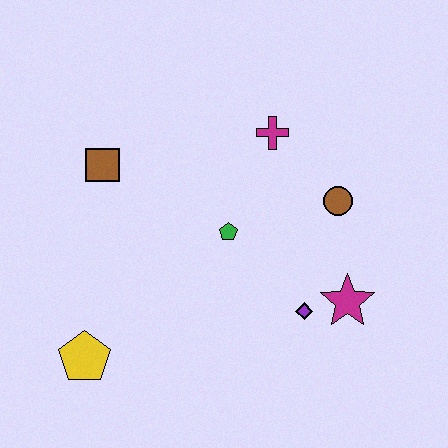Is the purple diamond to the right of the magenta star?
No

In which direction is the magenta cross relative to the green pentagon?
The magenta cross is above the green pentagon.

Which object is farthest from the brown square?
The magenta star is farthest from the brown square.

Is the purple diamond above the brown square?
No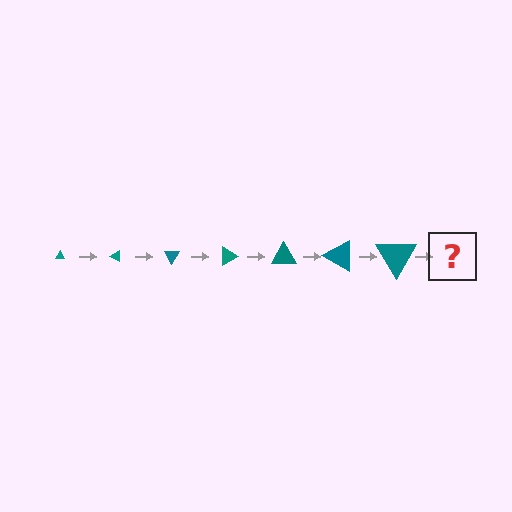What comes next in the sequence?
The next element should be a triangle, larger than the previous one and rotated 210 degrees from the start.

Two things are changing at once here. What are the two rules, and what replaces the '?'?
The two rules are that the triangle grows larger each step and it rotates 30 degrees each step. The '?' should be a triangle, larger than the previous one and rotated 210 degrees from the start.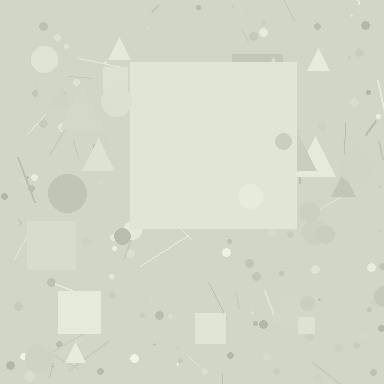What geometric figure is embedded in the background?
A square is embedded in the background.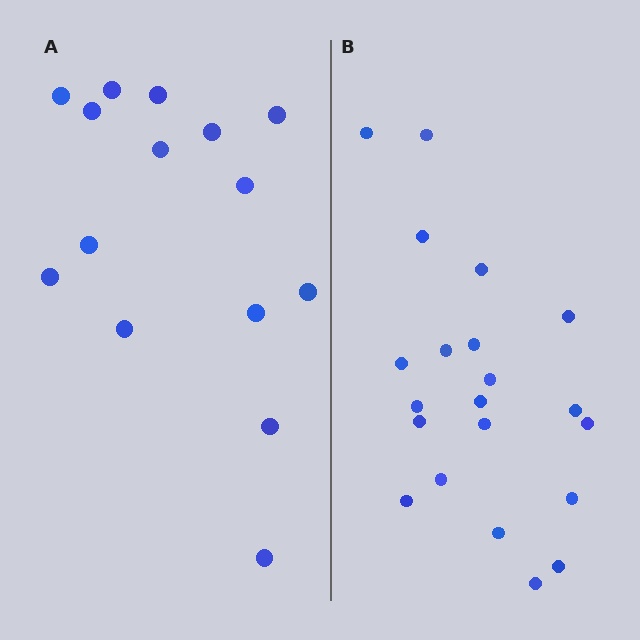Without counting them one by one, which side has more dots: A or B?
Region B (the right region) has more dots.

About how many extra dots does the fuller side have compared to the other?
Region B has about 6 more dots than region A.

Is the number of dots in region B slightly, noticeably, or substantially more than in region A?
Region B has noticeably more, but not dramatically so. The ratio is roughly 1.4 to 1.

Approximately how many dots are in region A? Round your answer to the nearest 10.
About 20 dots. (The exact count is 15, which rounds to 20.)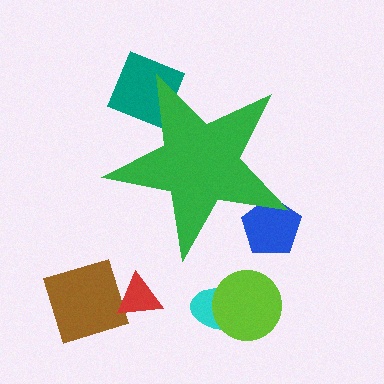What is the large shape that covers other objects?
A green star.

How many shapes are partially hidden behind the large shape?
2 shapes are partially hidden.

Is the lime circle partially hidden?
No, the lime circle is fully visible.